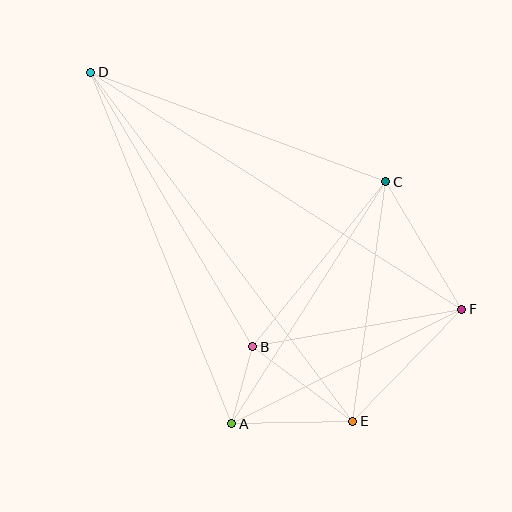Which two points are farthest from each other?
Points D and F are farthest from each other.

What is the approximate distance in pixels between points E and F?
The distance between E and F is approximately 157 pixels.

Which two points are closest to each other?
Points A and B are closest to each other.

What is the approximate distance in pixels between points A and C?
The distance between A and C is approximately 287 pixels.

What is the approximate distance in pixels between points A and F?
The distance between A and F is approximately 257 pixels.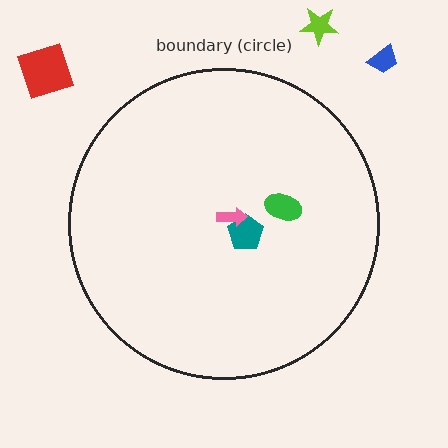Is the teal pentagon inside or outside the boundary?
Inside.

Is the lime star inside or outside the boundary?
Outside.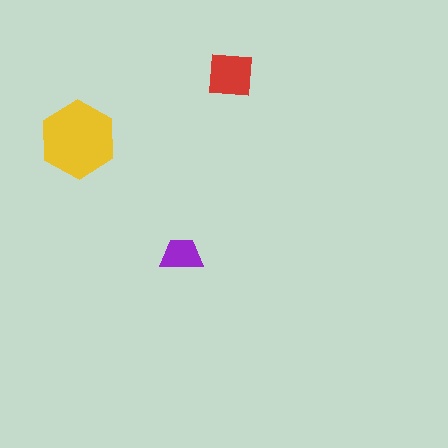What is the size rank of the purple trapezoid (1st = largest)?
3rd.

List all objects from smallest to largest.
The purple trapezoid, the red square, the yellow hexagon.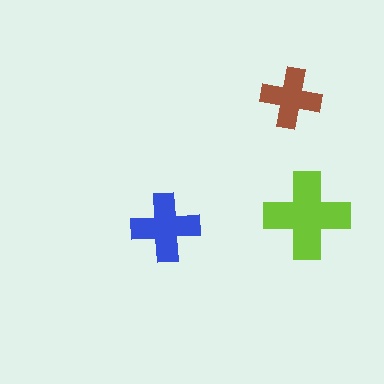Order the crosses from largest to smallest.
the lime one, the blue one, the brown one.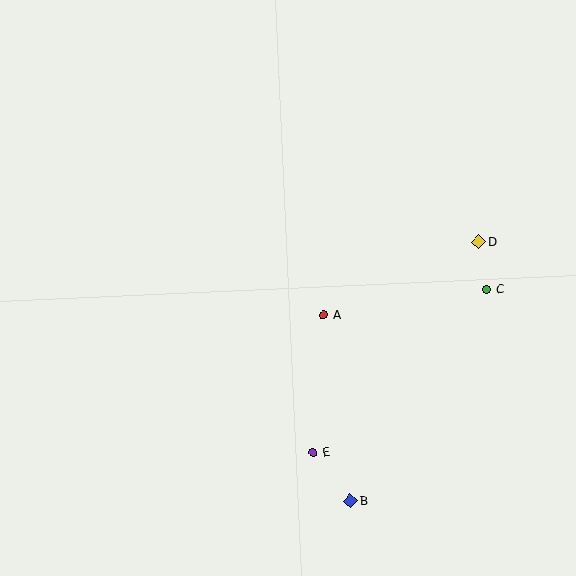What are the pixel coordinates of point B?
Point B is at (350, 501).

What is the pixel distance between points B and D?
The distance between B and D is 289 pixels.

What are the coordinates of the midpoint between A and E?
The midpoint between A and E is at (318, 384).